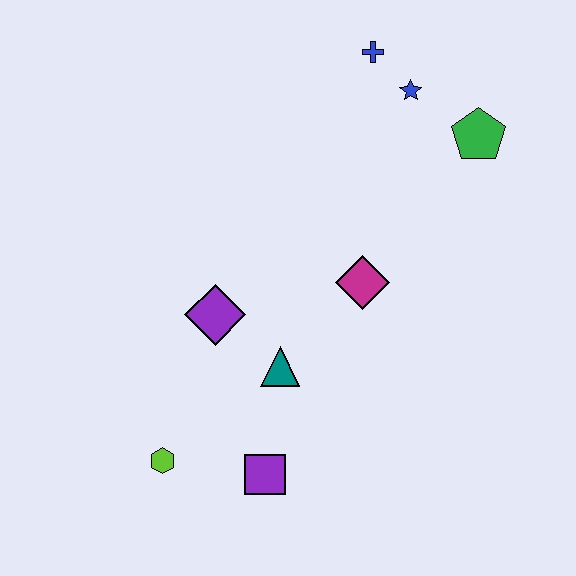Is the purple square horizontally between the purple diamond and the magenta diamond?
Yes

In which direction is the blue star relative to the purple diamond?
The blue star is above the purple diamond.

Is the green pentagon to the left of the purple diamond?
No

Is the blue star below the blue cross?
Yes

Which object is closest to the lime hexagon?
The purple square is closest to the lime hexagon.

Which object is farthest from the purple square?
The blue cross is farthest from the purple square.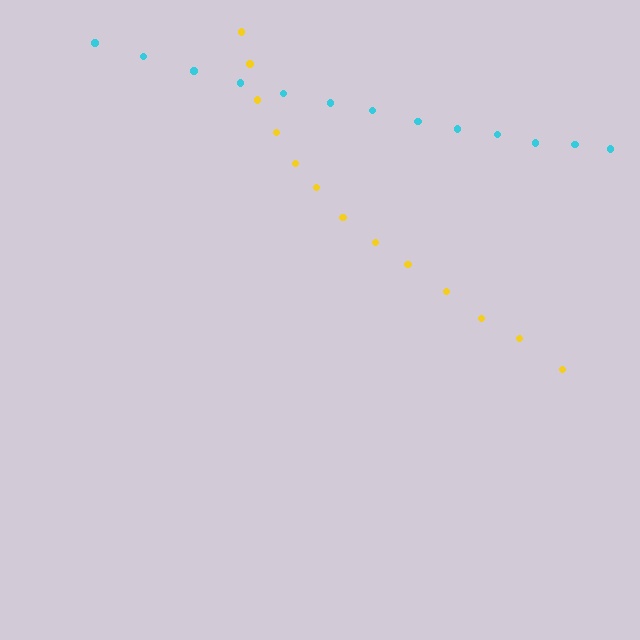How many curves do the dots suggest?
There are 2 distinct paths.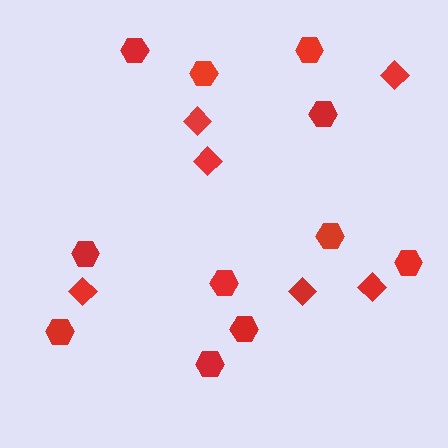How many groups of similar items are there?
There are 2 groups: one group of hexagons (11) and one group of diamonds (6).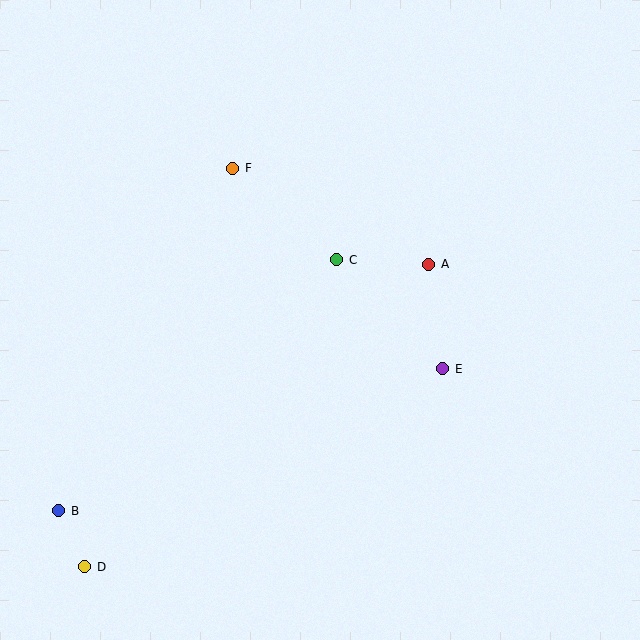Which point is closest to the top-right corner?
Point A is closest to the top-right corner.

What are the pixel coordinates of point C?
Point C is at (337, 260).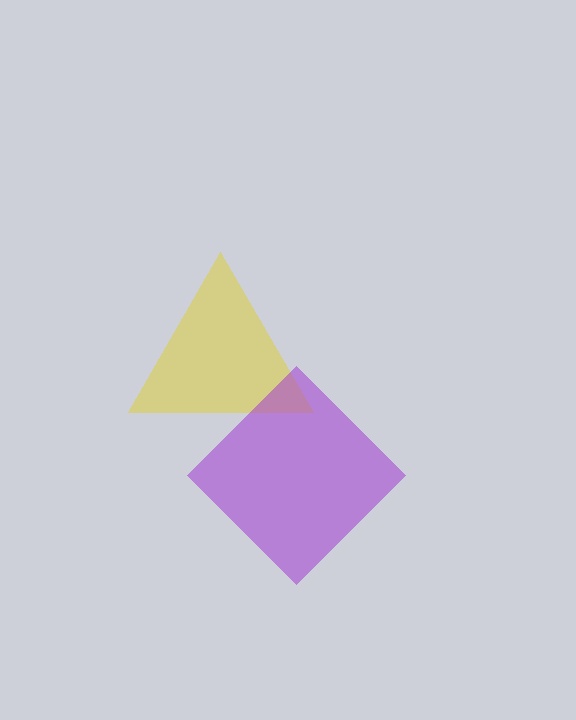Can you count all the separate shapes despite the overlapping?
Yes, there are 2 separate shapes.